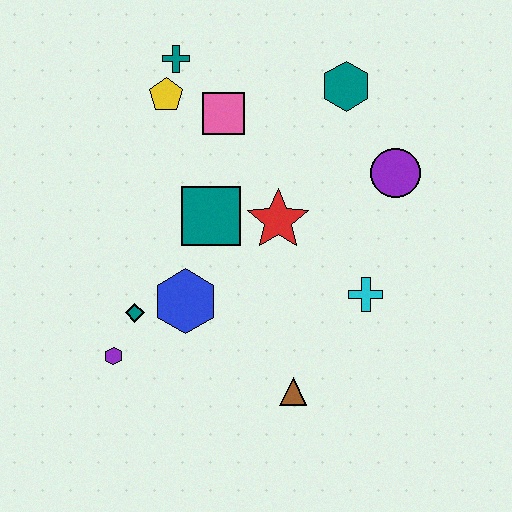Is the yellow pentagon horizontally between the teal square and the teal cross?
No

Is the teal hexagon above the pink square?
Yes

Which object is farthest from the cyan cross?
The teal cross is farthest from the cyan cross.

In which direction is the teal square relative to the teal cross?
The teal square is below the teal cross.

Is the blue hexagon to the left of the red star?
Yes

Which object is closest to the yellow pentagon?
The teal cross is closest to the yellow pentagon.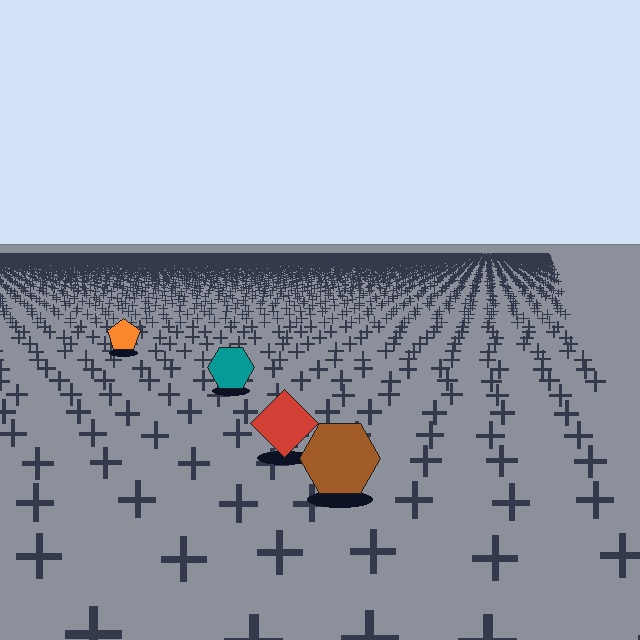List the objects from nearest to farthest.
From nearest to farthest: the brown hexagon, the red diamond, the teal hexagon, the orange pentagon.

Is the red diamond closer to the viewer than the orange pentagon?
Yes. The red diamond is closer — you can tell from the texture gradient: the ground texture is coarser near it.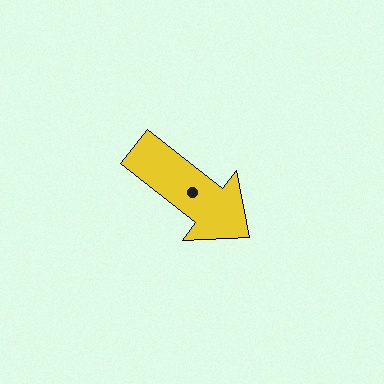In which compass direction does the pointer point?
Southeast.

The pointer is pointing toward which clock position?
Roughly 4 o'clock.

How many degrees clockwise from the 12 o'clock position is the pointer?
Approximately 128 degrees.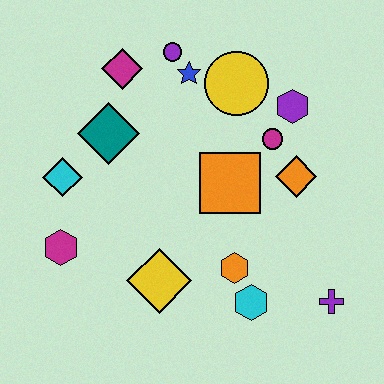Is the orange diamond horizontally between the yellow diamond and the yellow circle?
No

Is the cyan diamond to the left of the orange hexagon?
Yes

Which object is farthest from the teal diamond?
The purple cross is farthest from the teal diamond.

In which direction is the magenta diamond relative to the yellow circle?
The magenta diamond is to the left of the yellow circle.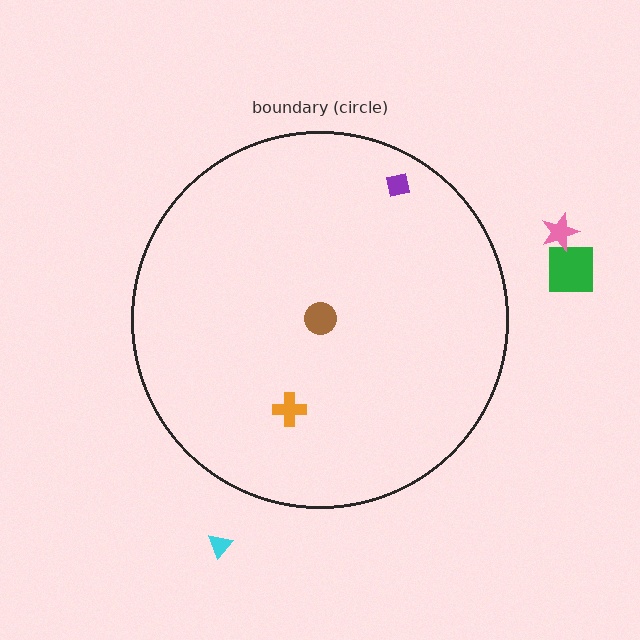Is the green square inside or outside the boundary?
Outside.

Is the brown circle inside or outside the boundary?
Inside.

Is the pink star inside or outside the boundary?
Outside.